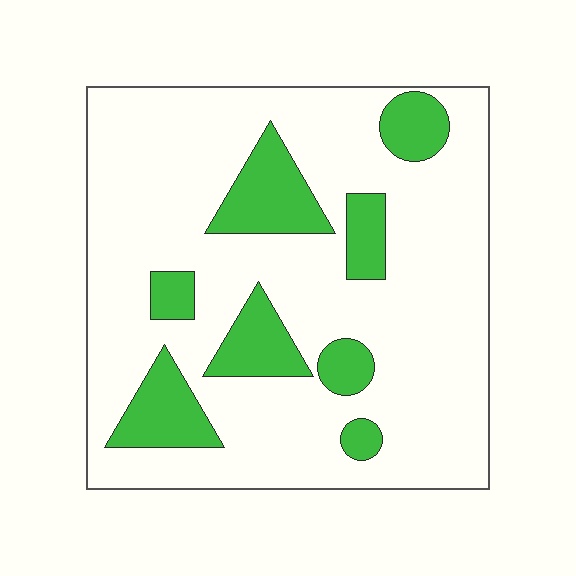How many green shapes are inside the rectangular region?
8.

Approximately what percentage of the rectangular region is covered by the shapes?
Approximately 20%.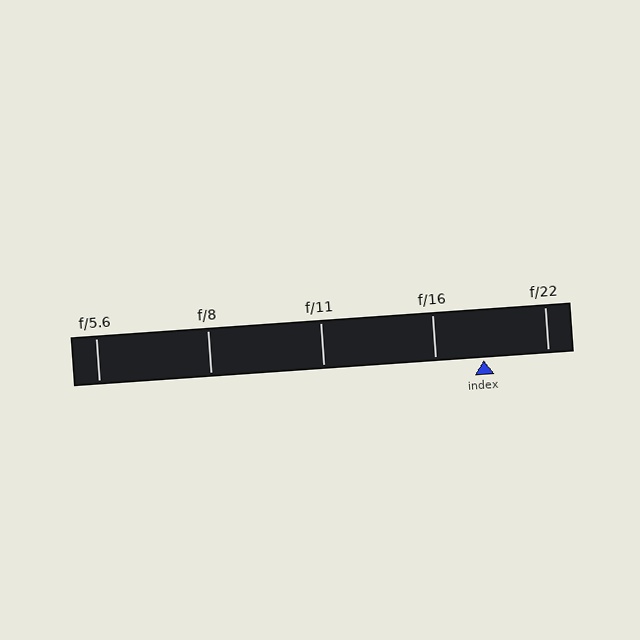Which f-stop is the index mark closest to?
The index mark is closest to f/16.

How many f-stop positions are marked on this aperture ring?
There are 5 f-stop positions marked.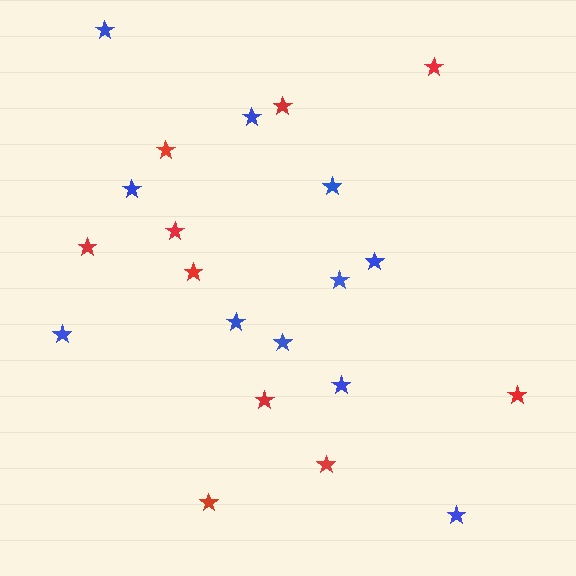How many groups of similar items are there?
There are 2 groups: one group of blue stars (11) and one group of red stars (10).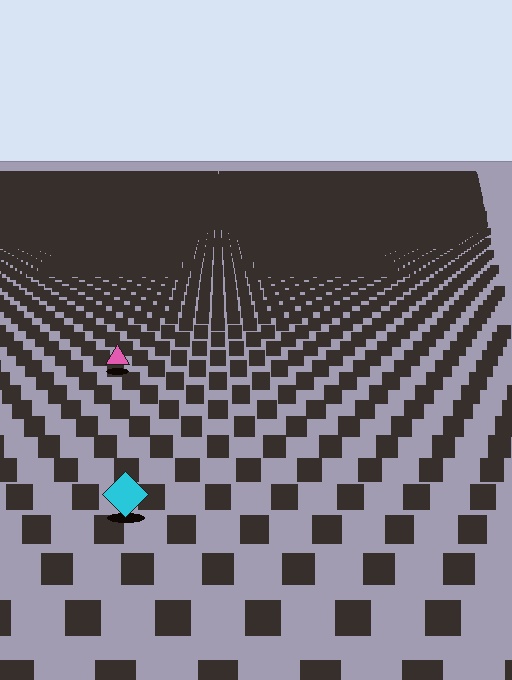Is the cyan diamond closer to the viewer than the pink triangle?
Yes. The cyan diamond is closer — you can tell from the texture gradient: the ground texture is coarser near it.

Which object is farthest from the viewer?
The pink triangle is farthest from the viewer. It appears smaller and the ground texture around it is denser.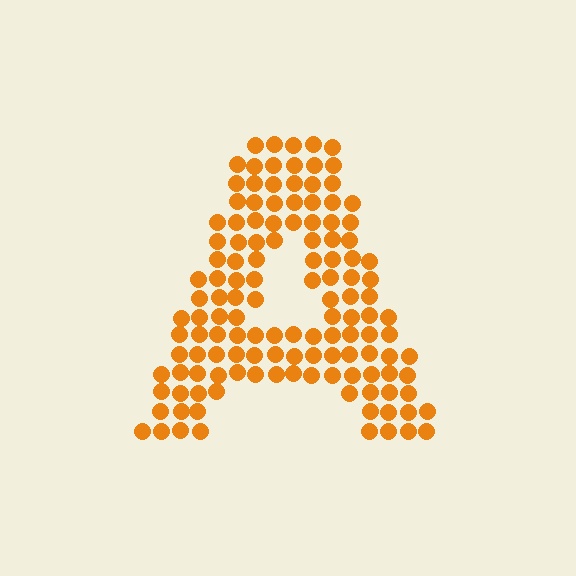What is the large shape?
The large shape is the letter A.